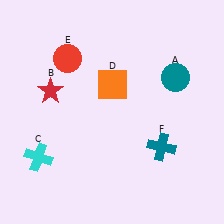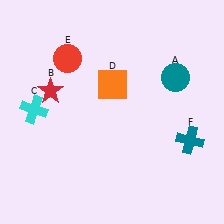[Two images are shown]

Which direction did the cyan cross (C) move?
The cyan cross (C) moved up.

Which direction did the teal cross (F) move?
The teal cross (F) moved right.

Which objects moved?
The objects that moved are: the cyan cross (C), the teal cross (F).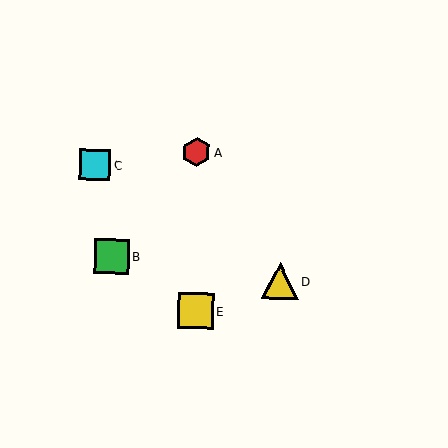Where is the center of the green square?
The center of the green square is at (112, 256).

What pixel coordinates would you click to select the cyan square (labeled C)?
Click at (95, 165) to select the cyan square C.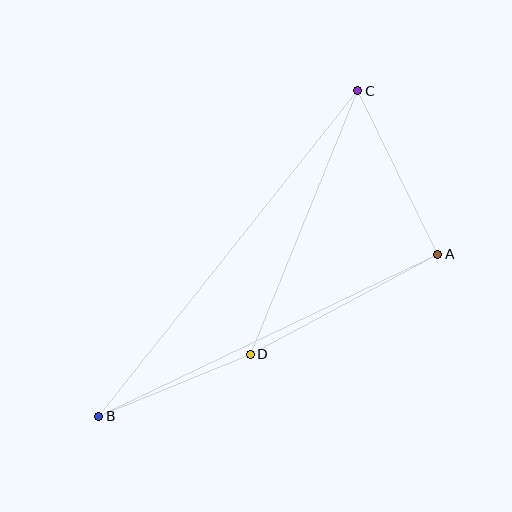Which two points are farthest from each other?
Points B and C are farthest from each other.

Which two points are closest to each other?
Points B and D are closest to each other.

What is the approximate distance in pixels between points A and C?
The distance between A and C is approximately 182 pixels.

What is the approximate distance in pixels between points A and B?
The distance between A and B is approximately 376 pixels.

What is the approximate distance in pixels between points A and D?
The distance between A and D is approximately 212 pixels.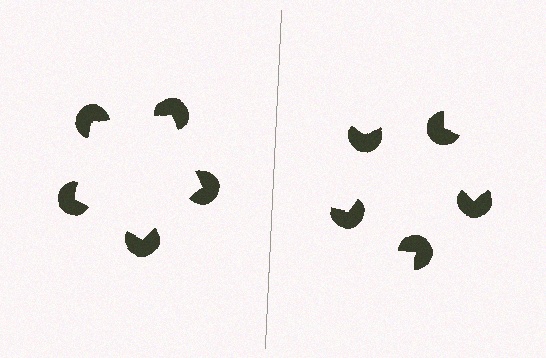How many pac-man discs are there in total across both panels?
10 — 5 on each side.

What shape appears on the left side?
An illusory pentagon.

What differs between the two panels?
The pac-man discs are positioned identically on both sides; only the wedge orientations differ. On the left they align to a pentagon; on the right they are misaligned.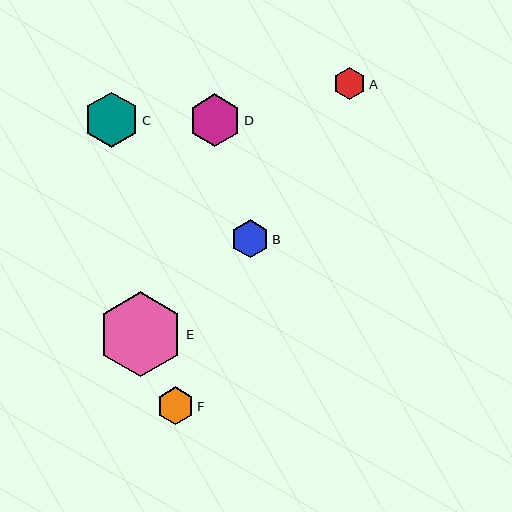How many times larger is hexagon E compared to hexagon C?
Hexagon E is approximately 1.5 times the size of hexagon C.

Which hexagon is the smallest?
Hexagon A is the smallest with a size of approximately 33 pixels.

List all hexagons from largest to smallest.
From largest to smallest: E, C, D, B, F, A.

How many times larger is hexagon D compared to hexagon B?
Hexagon D is approximately 1.4 times the size of hexagon B.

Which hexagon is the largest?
Hexagon E is the largest with a size of approximately 85 pixels.